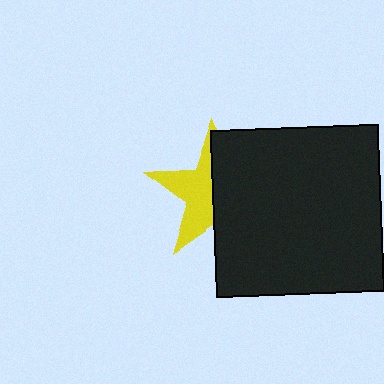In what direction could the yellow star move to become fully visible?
The yellow star could move left. That would shift it out from behind the black square entirely.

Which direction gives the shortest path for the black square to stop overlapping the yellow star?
Moving right gives the shortest separation.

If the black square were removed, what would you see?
You would see the complete yellow star.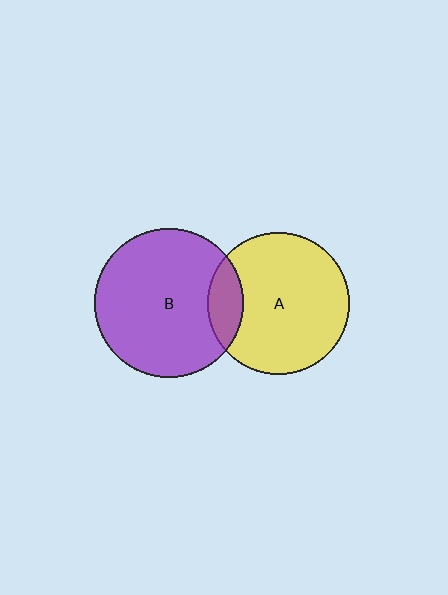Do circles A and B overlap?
Yes.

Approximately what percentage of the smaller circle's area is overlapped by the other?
Approximately 15%.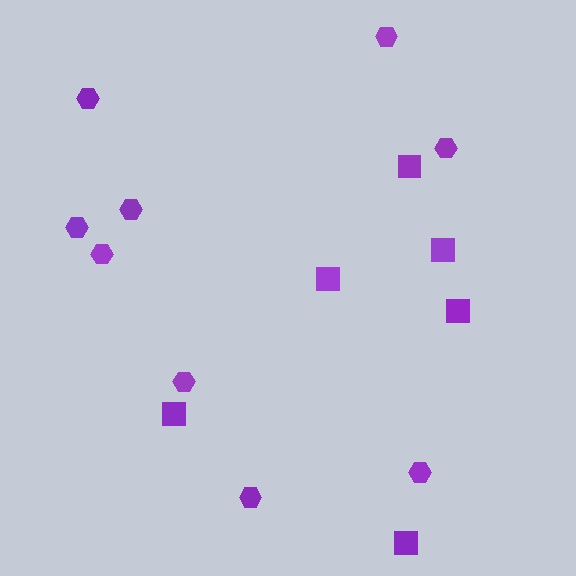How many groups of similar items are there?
There are 2 groups: one group of squares (6) and one group of hexagons (9).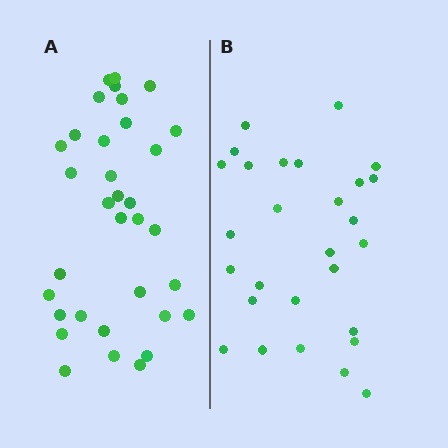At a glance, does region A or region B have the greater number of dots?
Region A (the left region) has more dots.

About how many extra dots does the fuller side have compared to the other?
Region A has about 6 more dots than region B.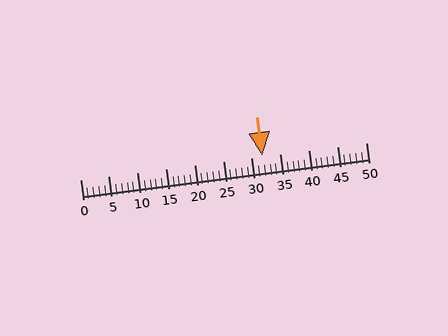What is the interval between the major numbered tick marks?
The major tick marks are spaced 5 units apart.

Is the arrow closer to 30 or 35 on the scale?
The arrow is closer to 30.